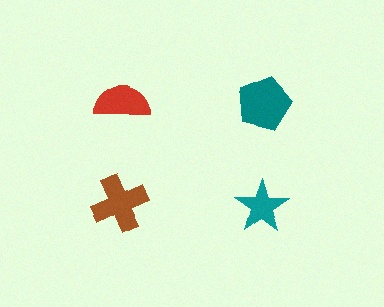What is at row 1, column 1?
A red semicircle.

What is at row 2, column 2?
A teal star.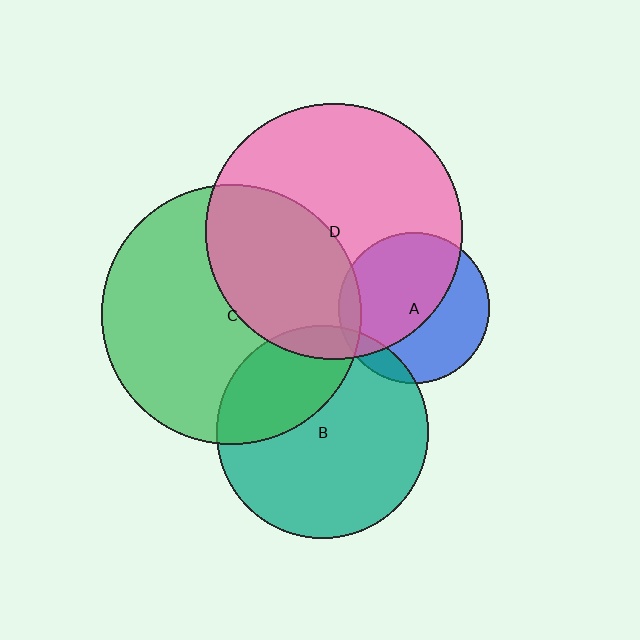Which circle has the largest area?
Circle C (green).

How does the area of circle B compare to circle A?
Approximately 2.0 times.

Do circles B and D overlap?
Yes.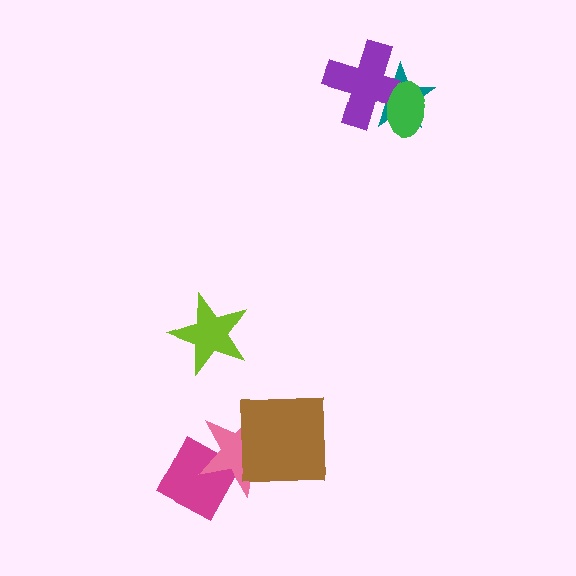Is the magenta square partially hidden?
Yes, it is partially covered by another shape.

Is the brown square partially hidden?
No, no other shape covers it.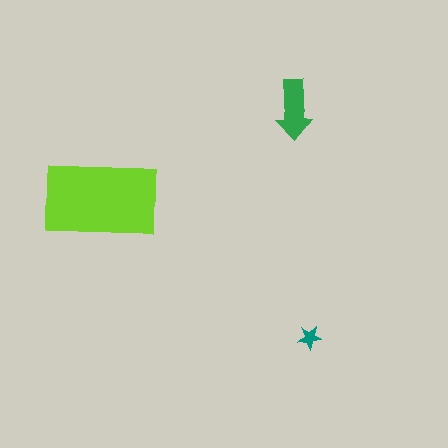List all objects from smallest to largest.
The teal star, the green arrow, the lime rectangle.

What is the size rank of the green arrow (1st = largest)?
2nd.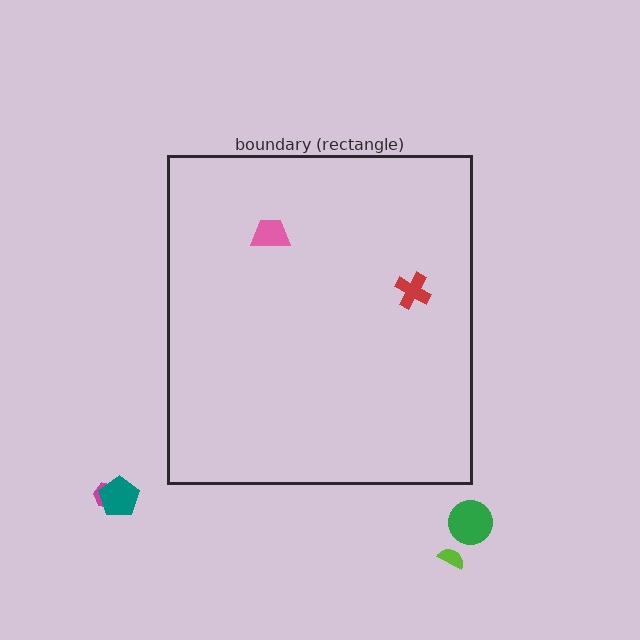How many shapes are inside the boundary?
2 inside, 4 outside.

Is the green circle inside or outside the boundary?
Outside.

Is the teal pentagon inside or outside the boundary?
Outside.